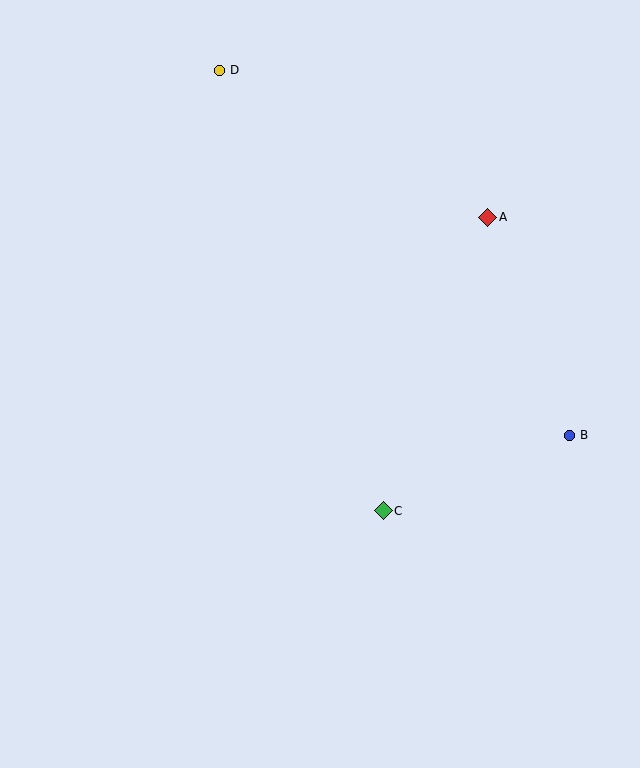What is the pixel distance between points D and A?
The distance between D and A is 306 pixels.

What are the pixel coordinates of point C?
Point C is at (383, 511).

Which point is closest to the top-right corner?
Point A is closest to the top-right corner.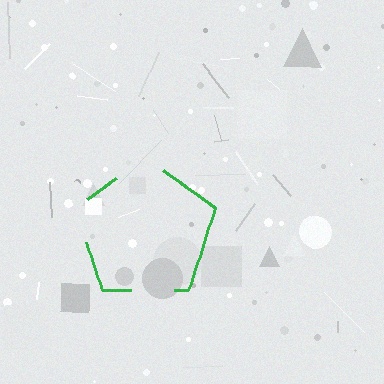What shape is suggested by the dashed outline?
The dashed outline suggests a pentagon.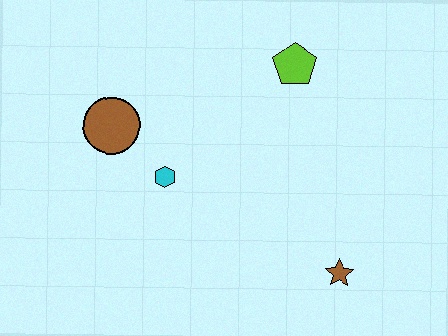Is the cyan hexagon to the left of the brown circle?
No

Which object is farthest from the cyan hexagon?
The brown star is farthest from the cyan hexagon.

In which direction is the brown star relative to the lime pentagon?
The brown star is below the lime pentagon.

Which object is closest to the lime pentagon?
The cyan hexagon is closest to the lime pentagon.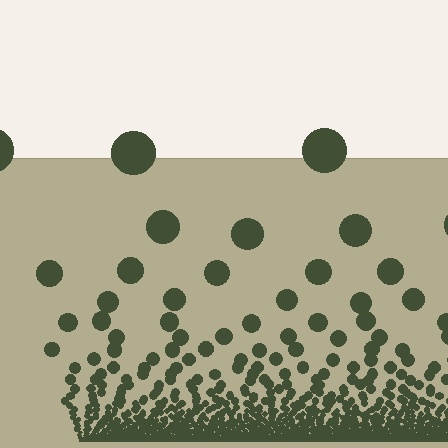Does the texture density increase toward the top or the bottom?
Density increases toward the bottom.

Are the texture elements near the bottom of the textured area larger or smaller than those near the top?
Smaller. The gradient is inverted — elements near the bottom are smaller and denser.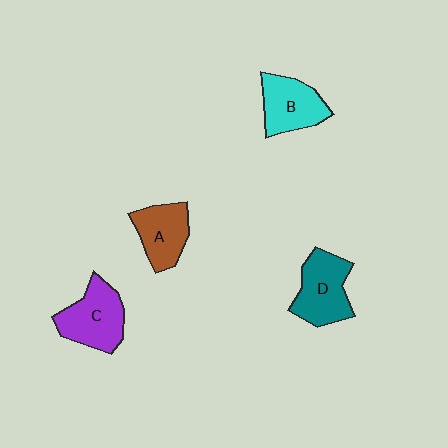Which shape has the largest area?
Shape C (purple).